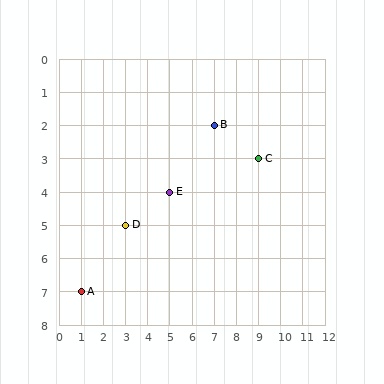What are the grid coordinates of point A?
Point A is at grid coordinates (1, 7).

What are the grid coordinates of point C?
Point C is at grid coordinates (9, 3).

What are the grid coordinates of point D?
Point D is at grid coordinates (3, 5).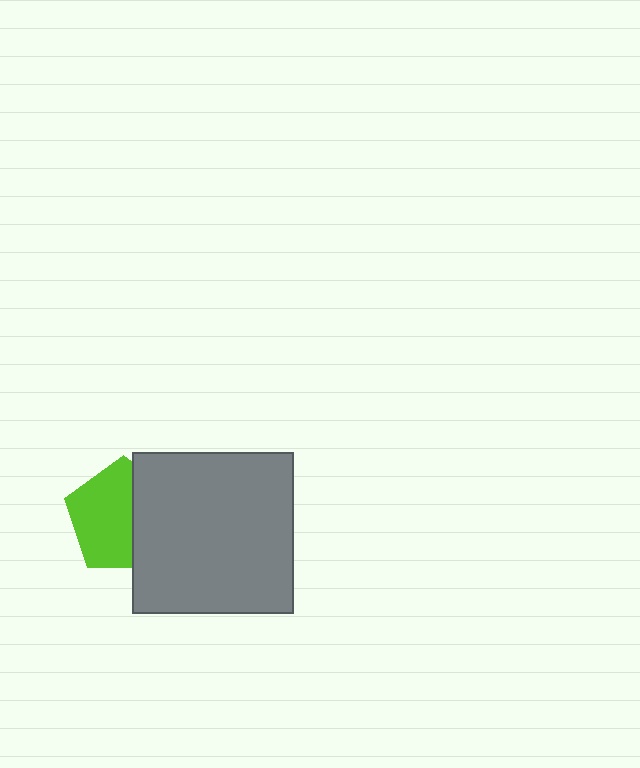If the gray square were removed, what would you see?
You would see the complete lime pentagon.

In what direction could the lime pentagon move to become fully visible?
The lime pentagon could move left. That would shift it out from behind the gray square entirely.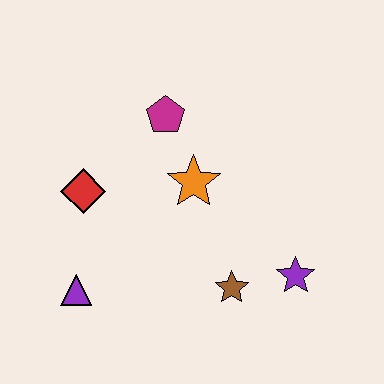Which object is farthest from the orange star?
The purple triangle is farthest from the orange star.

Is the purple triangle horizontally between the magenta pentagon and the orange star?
No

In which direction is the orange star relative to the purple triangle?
The orange star is to the right of the purple triangle.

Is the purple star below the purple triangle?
No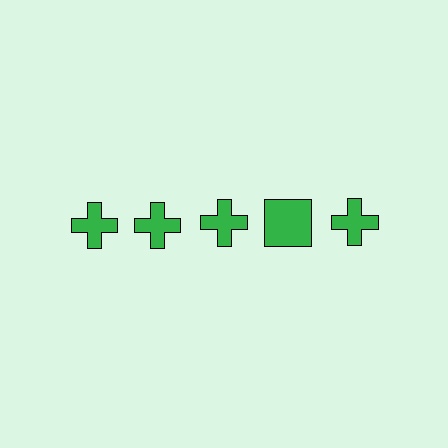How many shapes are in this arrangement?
There are 5 shapes arranged in a grid pattern.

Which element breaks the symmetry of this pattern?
The green square in the top row, second from right column breaks the symmetry. All other shapes are green crosses.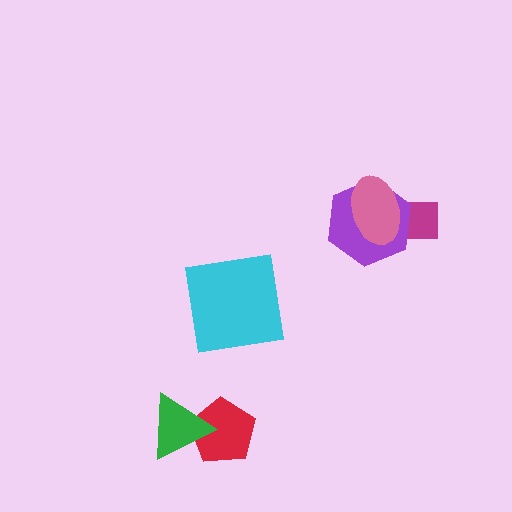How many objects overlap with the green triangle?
1 object overlaps with the green triangle.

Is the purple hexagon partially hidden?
Yes, it is partially covered by another shape.